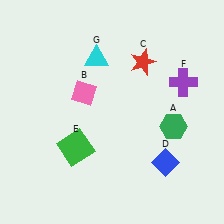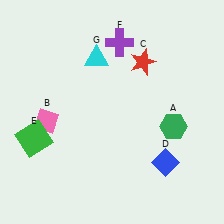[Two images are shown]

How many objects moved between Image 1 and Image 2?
3 objects moved between the two images.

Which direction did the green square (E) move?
The green square (E) moved left.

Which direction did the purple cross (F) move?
The purple cross (F) moved left.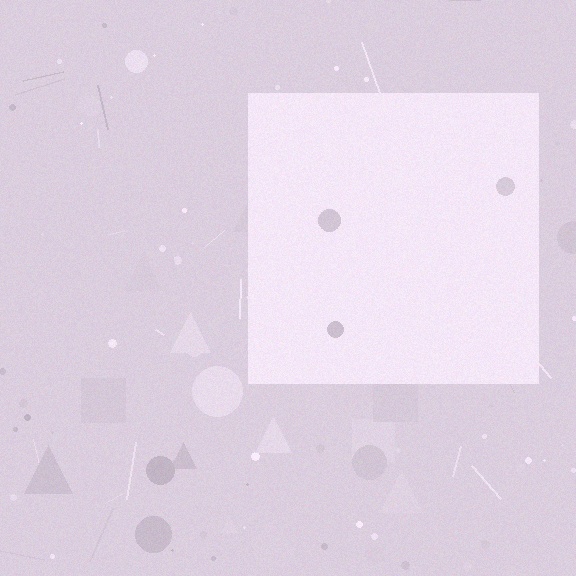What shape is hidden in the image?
A square is hidden in the image.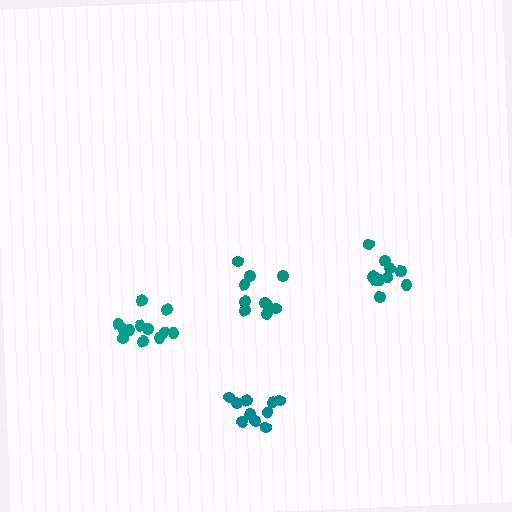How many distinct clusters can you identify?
There are 4 distinct clusters.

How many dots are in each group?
Group 1: 10 dots, Group 2: 10 dots, Group 3: 12 dots, Group 4: 11 dots (43 total).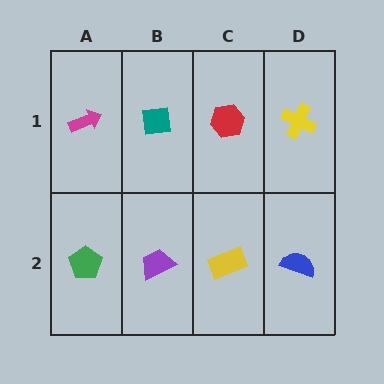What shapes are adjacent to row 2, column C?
A red hexagon (row 1, column C), a purple trapezoid (row 2, column B), a blue semicircle (row 2, column D).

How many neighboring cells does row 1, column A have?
2.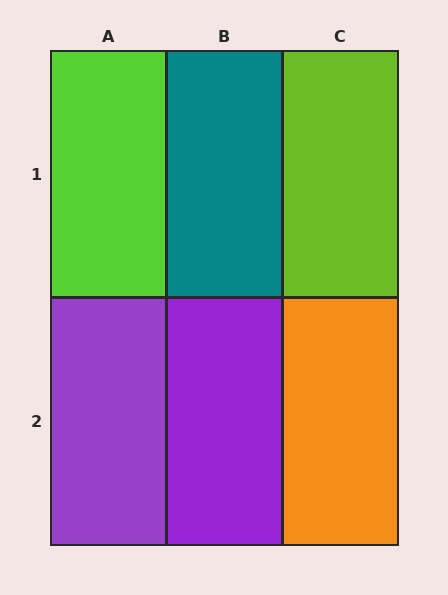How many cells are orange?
1 cell is orange.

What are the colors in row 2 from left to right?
Purple, purple, orange.